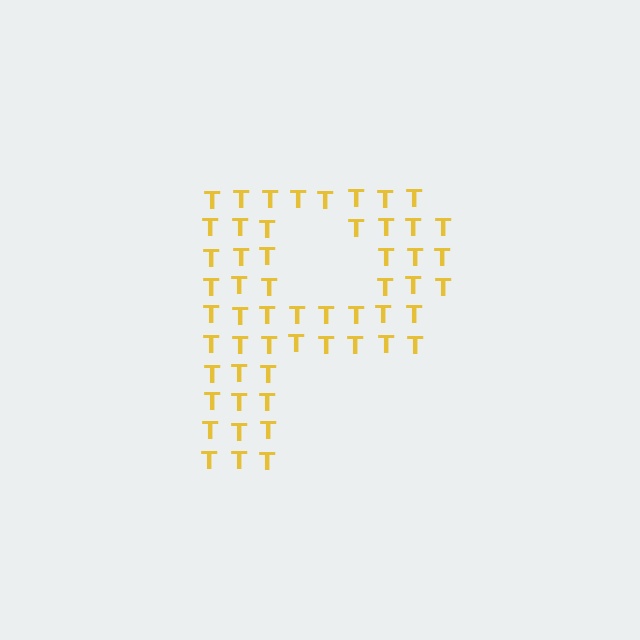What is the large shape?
The large shape is the letter P.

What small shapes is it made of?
It is made of small letter T's.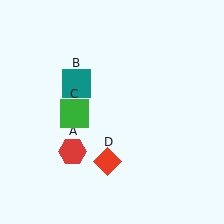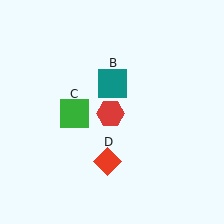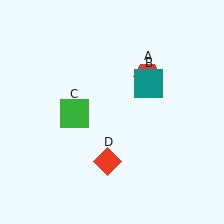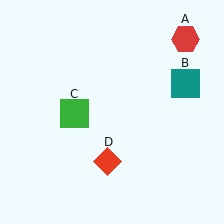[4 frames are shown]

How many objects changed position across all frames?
2 objects changed position: red hexagon (object A), teal square (object B).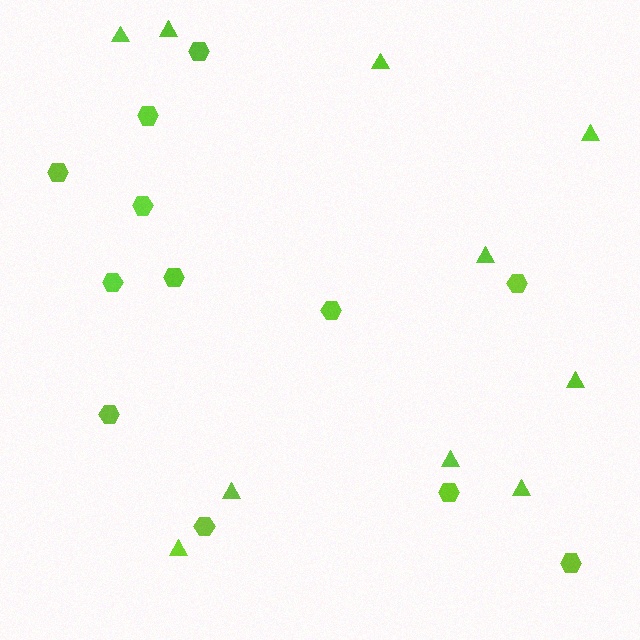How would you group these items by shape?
There are 2 groups: one group of hexagons (12) and one group of triangles (10).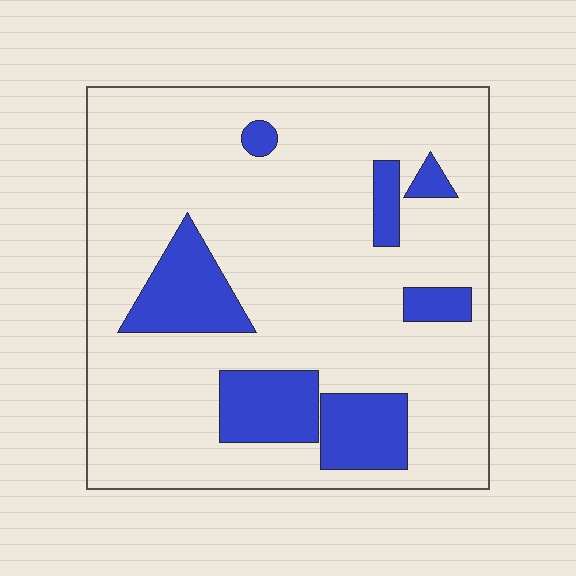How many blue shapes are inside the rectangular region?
7.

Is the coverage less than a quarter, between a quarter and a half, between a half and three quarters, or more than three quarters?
Less than a quarter.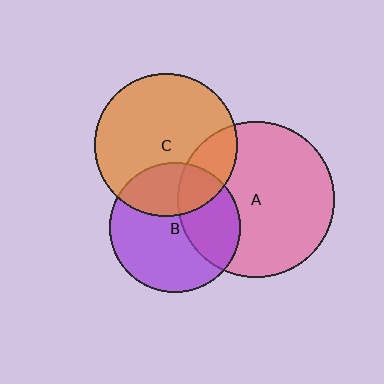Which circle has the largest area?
Circle A (pink).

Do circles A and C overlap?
Yes.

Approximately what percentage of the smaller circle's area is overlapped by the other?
Approximately 20%.